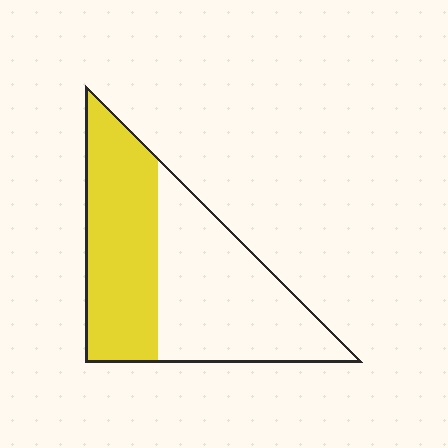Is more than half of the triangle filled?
No.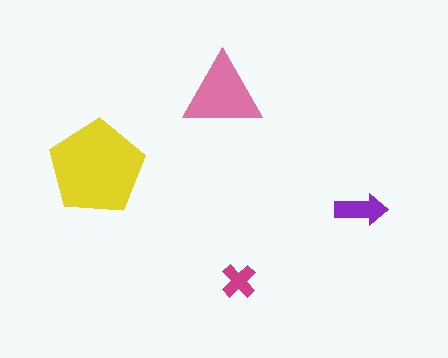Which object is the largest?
The yellow pentagon.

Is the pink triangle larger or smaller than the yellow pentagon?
Smaller.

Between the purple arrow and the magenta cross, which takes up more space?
The purple arrow.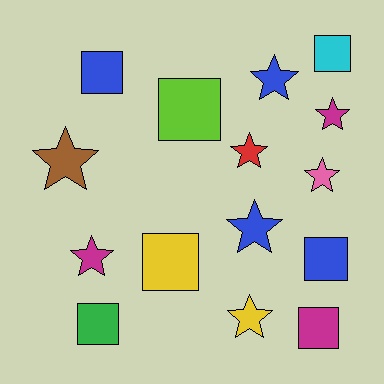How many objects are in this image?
There are 15 objects.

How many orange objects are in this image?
There are no orange objects.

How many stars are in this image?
There are 8 stars.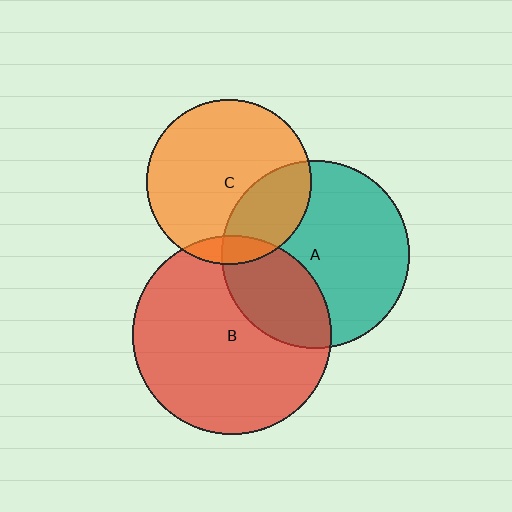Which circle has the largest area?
Circle B (red).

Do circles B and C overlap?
Yes.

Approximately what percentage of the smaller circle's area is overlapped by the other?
Approximately 10%.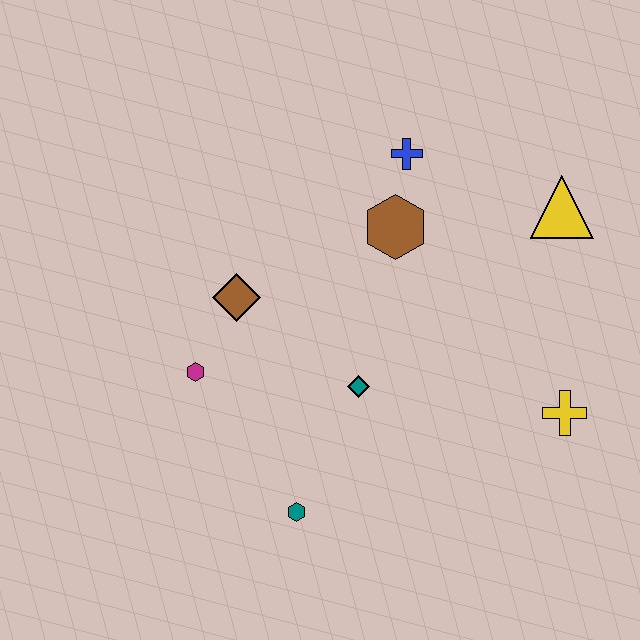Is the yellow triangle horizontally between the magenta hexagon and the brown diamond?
No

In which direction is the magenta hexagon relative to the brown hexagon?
The magenta hexagon is to the left of the brown hexagon.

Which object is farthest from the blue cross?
The teal hexagon is farthest from the blue cross.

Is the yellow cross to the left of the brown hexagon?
No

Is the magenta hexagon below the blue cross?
Yes